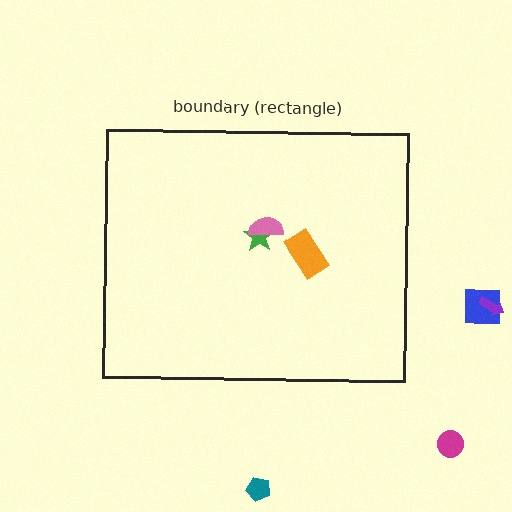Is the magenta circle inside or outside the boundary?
Outside.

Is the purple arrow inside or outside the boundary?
Outside.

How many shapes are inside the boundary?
3 inside, 4 outside.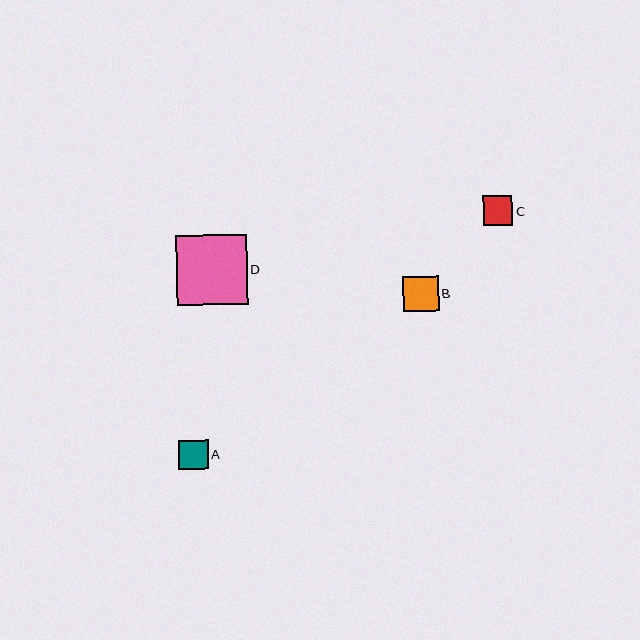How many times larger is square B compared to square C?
Square B is approximately 1.2 times the size of square C.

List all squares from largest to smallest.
From largest to smallest: D, B, C, A.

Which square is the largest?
Square D is the largest with a size of approximately 71 pixels.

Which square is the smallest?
Square A is the smallest with a size of approximately 29 pixels.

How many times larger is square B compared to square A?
Square B is approximately 1.2 times the size of square A.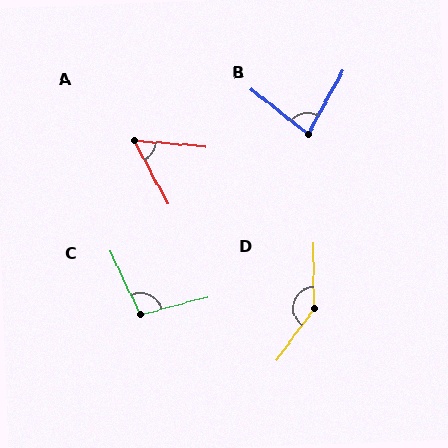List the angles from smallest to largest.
A (57°), B (80°), C (100°), D (143°).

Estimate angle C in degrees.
Approximately 100 degrees.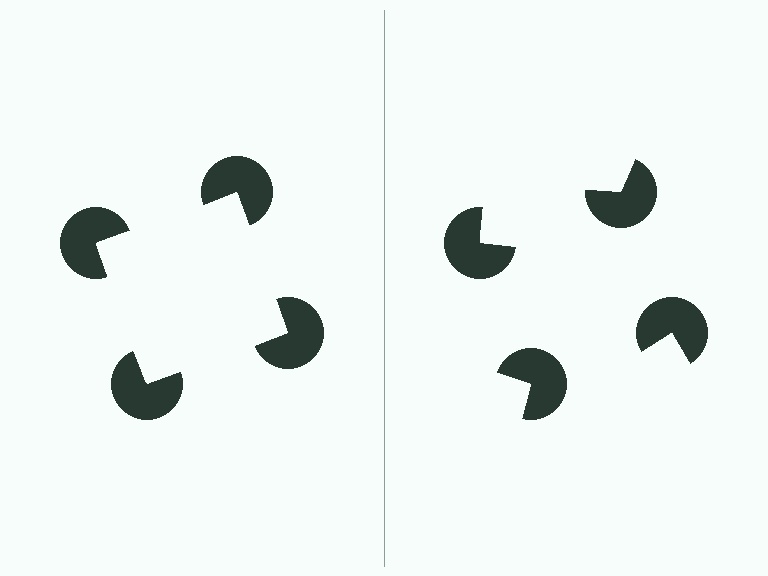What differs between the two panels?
The pac-man discs are positioned identically on both sides; only the wedge orientations differ. On the left they align to a square; on the right they are misaligned.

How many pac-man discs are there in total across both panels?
8 — 4 on each side.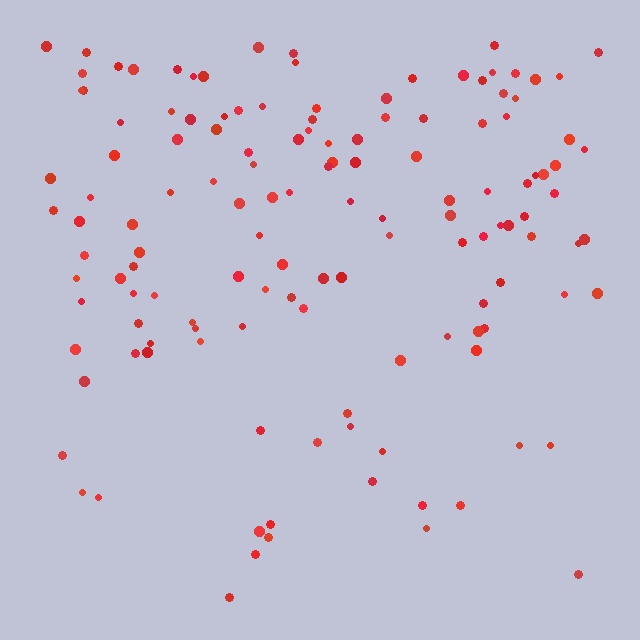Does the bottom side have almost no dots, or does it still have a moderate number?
Still a moderate number, just noticeably fewer than the top.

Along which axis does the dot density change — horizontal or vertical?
Vertical.